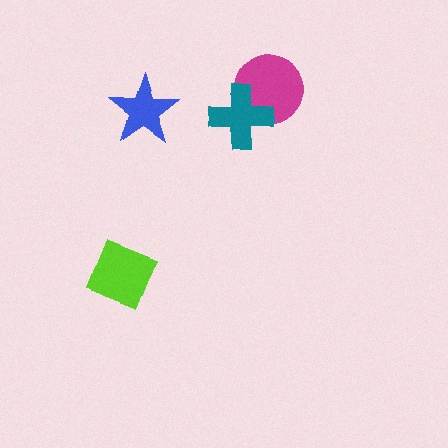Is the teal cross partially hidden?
No, no other shape covers it.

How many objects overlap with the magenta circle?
1 object overlaps with the magenta circle.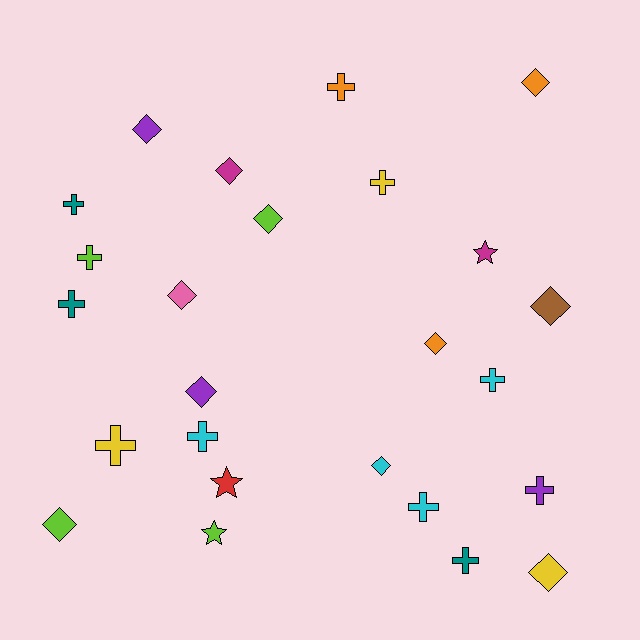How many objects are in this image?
There are 25 objects.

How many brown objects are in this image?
There is 1 brown object.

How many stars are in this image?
There are 3 stars.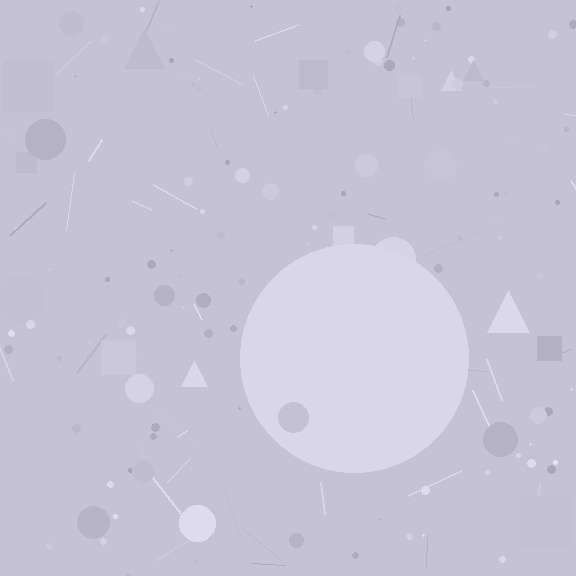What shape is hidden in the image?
A circle is hidden in the image.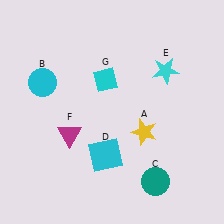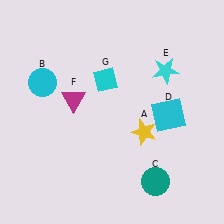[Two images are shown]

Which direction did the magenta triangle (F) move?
The magenta triangle (F) moved up.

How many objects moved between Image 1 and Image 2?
2 objects moved between the two images.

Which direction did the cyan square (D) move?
The cyan square (D) moved right.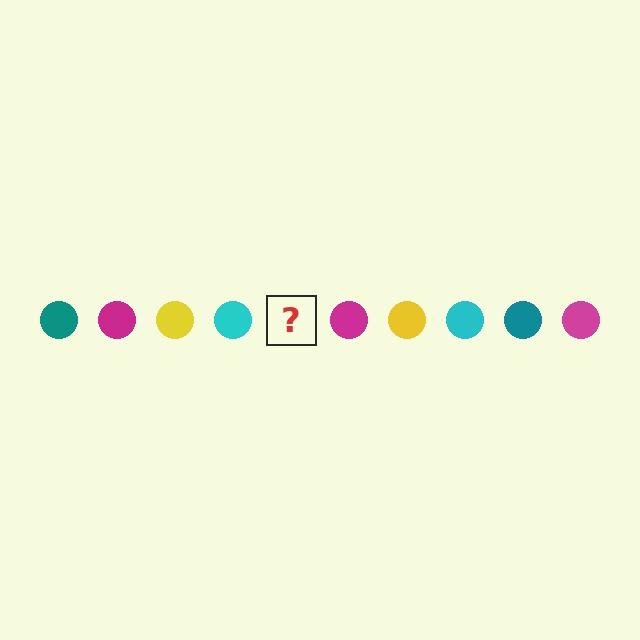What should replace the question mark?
The question mark should be replaced with a teal circle.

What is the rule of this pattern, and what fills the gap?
The rule is that the pattern cycles through teal, magenta, yellow, cyan circles. The gap should be filled with a teal circle.